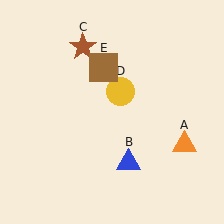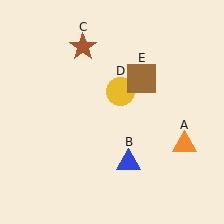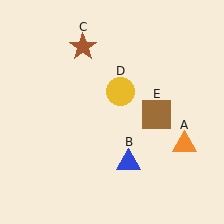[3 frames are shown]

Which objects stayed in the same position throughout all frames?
Orange triangle (object A) and blue triangle (object B) and brown star (object C) and yellow circle (object D) remained stationary.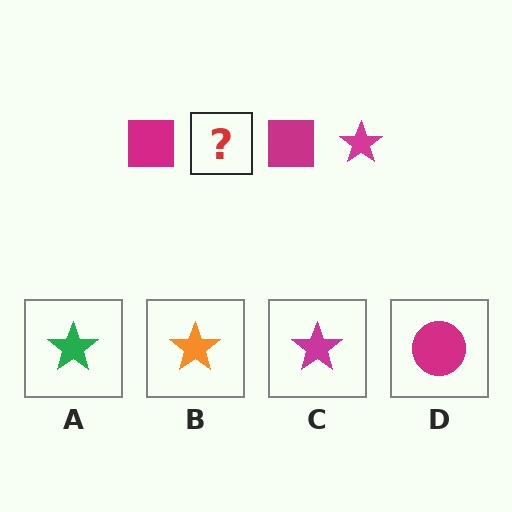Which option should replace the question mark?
Option C.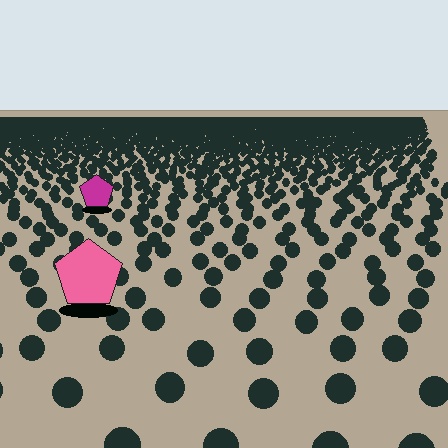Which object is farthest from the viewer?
The magenta pentagon is farthest from the viewer. It appears smaller and the ground texture around it is denser.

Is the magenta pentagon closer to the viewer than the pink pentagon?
No. The pink pentagon is closer — you can tell from the texture gradient: the ground texture is coarser near it.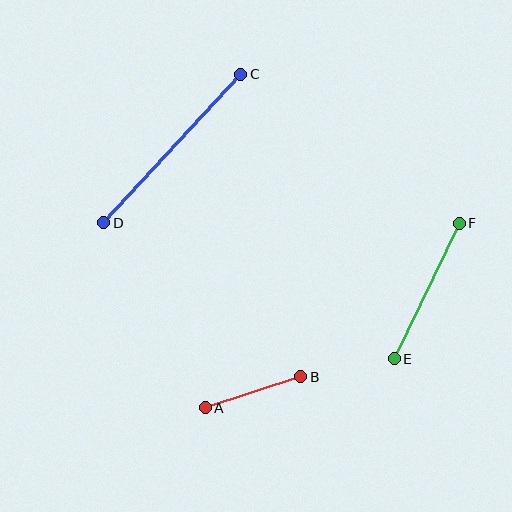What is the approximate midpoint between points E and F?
The midpoint is at approximately (427, 291) pixels.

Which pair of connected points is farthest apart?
Points C and D are farthest apart.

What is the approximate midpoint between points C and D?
The midpoint is at approximately (172, 148) pixels.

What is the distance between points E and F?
The distance is approximately 150 pixels.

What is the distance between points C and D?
The distance is approximately 202 pixels.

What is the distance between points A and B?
The distance is approximately 100 pixels.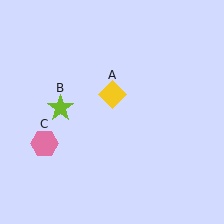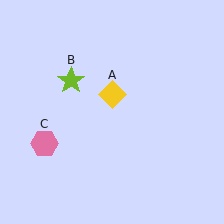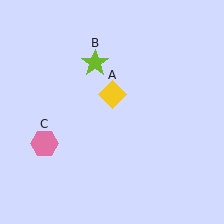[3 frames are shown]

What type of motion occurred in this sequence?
The lime star (object B) rotated clockwise around the center of the scene.